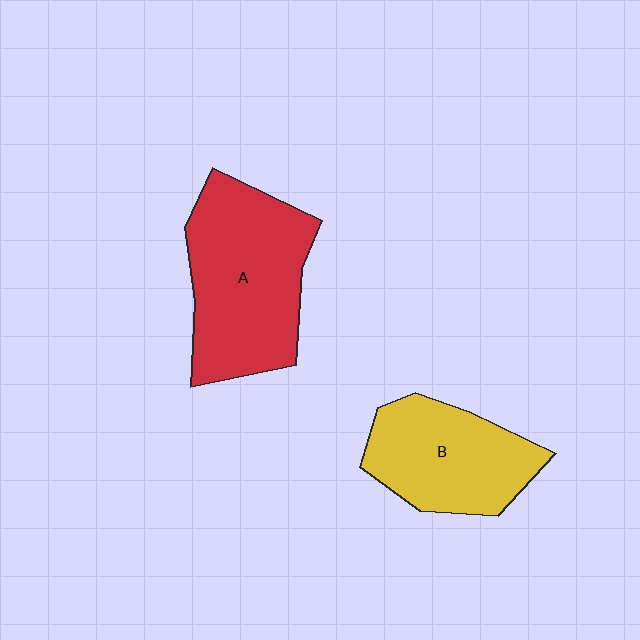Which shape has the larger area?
Shape A (red).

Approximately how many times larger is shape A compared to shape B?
Approximately 1.3 times.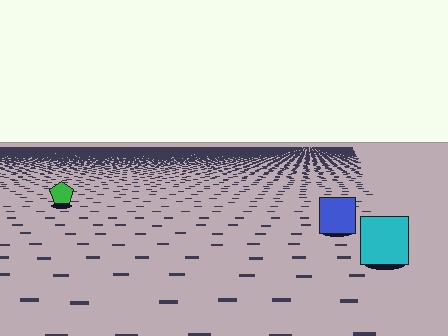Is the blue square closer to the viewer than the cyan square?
No. The cyan square is closer — you can tell from the texture gradient: the ground texture is coarser near it.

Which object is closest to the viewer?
The cyan square is closest. The texture marks near it are larger and more spread out.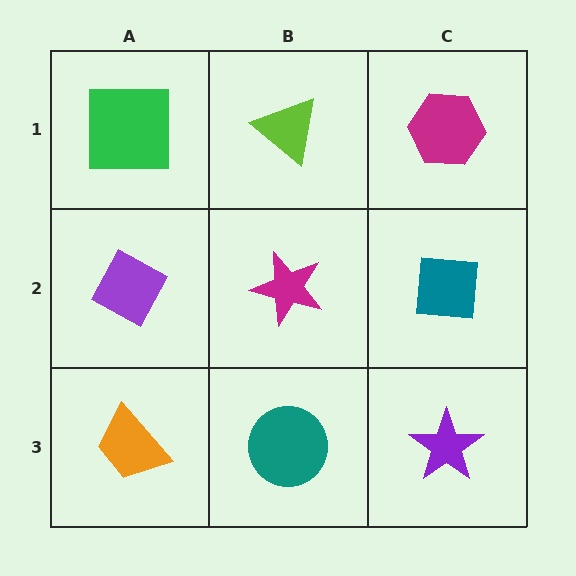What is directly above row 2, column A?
A green square.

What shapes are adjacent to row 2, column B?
A lime triangle (row 1, column B), a teal circle (row 3, column B), a purple diamond (row 2, column A), a teal square (row 2, column C).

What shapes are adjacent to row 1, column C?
A teal square (row 2, column C), a lime triangle (row 1, column B).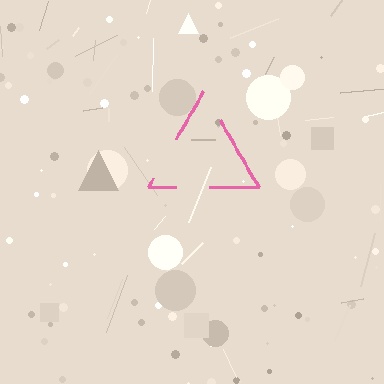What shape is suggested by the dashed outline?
The dashed outline suggests a triangle.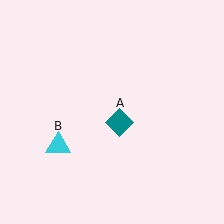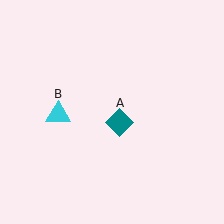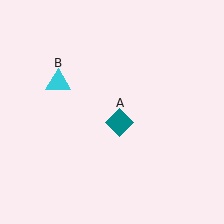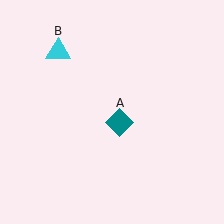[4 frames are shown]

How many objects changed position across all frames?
1 object changed position: cyan triangle (object B).